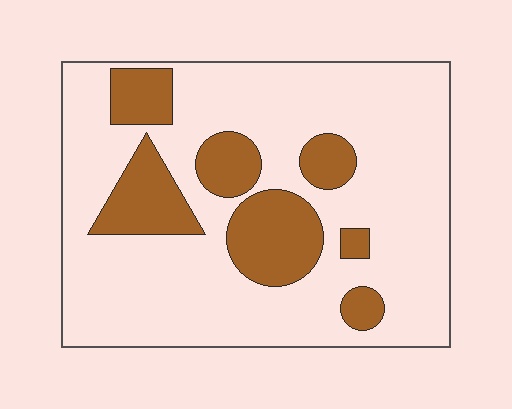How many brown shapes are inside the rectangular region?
7.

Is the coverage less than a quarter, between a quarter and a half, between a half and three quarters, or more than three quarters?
Less than a quarter.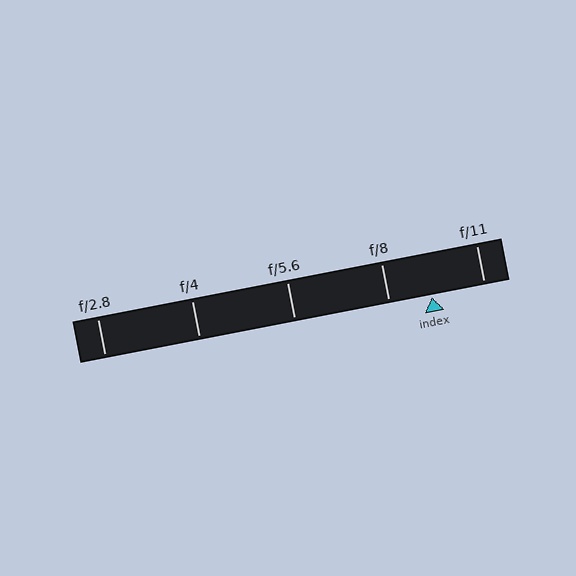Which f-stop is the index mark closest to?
The index mark is closest to f/8.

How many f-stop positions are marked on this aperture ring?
There are 5 f-stop positions marked.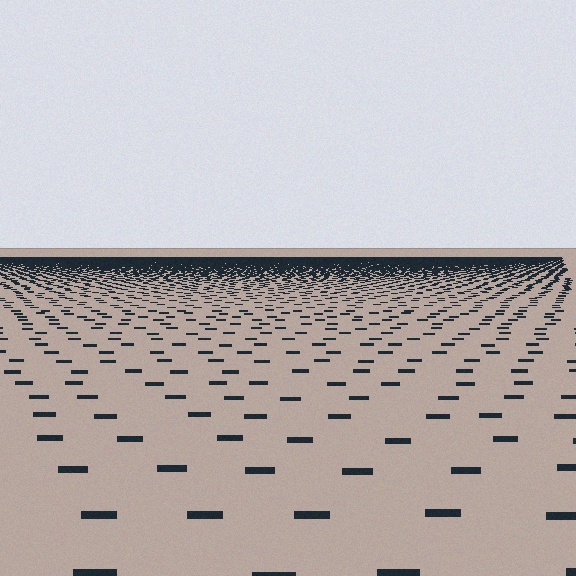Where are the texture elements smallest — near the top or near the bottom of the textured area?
Near the top.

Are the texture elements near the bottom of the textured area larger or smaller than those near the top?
Larger. Near the bottom, elements are closer to the viewer and appear at a bigger on-screen size.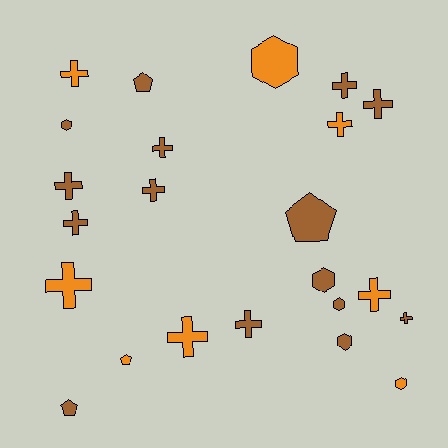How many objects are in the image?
There are 23 objects.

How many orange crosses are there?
There are 5 orange crosses.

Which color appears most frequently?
Brown, with 15 objects.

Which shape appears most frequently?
Cross, with 13 objects.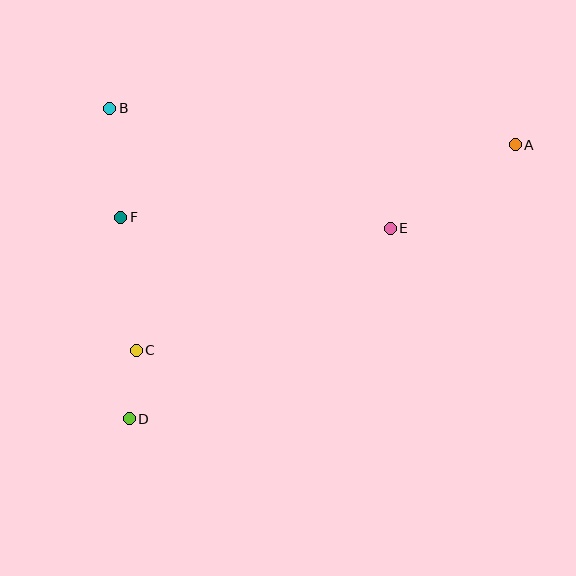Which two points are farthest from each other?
Points A and D are farthest from each other.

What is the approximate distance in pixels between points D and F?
The distance between D and F is approximately 202 pixels.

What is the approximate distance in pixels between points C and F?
The distance between C and F is approximately 134 pixels.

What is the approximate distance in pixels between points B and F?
The distance between B and F is approximately 110 pixels.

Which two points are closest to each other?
Points C and D are closest to each other.